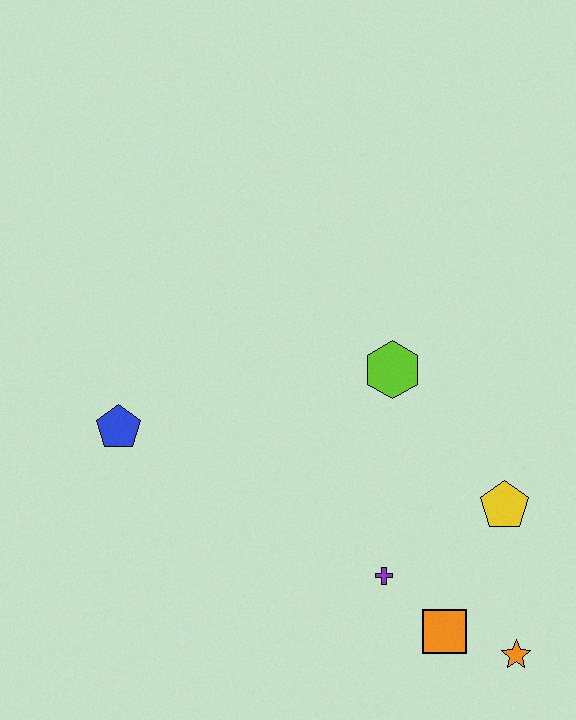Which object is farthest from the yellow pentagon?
The blue pentagon is farthest from the yellow pentagon.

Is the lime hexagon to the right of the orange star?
No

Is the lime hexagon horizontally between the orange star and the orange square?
No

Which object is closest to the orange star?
The orange square is closest to the orange star.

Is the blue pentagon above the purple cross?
Yes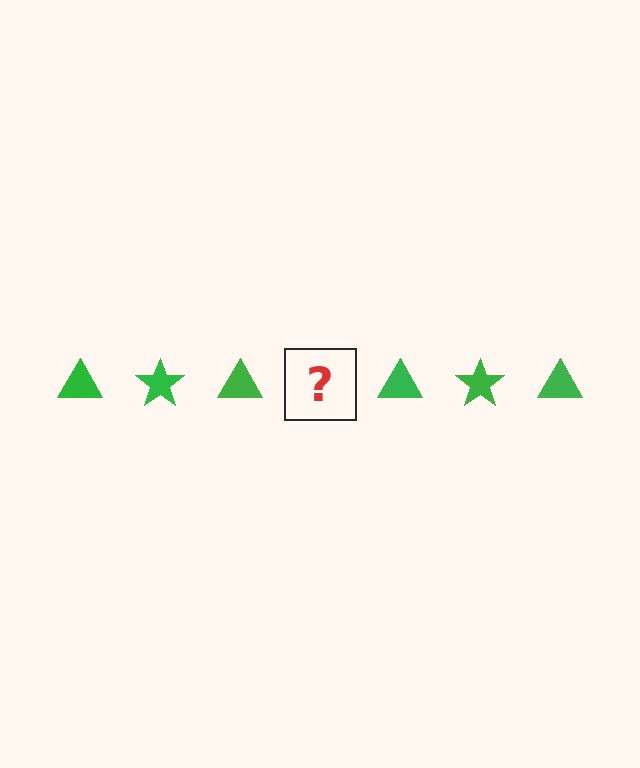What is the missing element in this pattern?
The missing element is a green star.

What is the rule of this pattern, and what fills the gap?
The rule is that the pattern cycles through triangle, star shapes in green. The gap should be filled with a green star.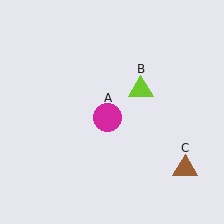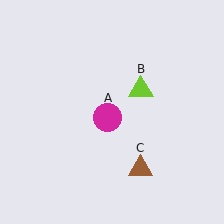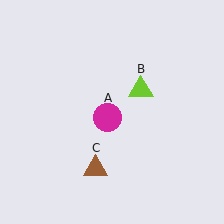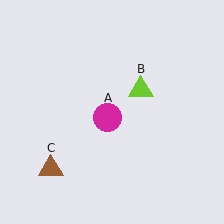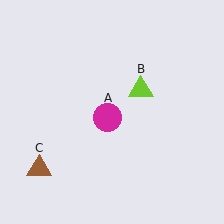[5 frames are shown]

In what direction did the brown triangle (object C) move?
The brown triangle (object C) moved left.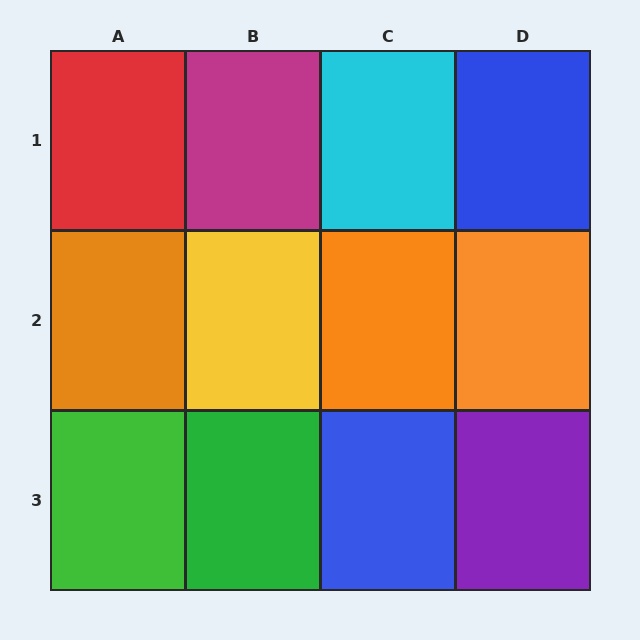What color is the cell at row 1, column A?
Red.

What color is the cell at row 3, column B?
Green.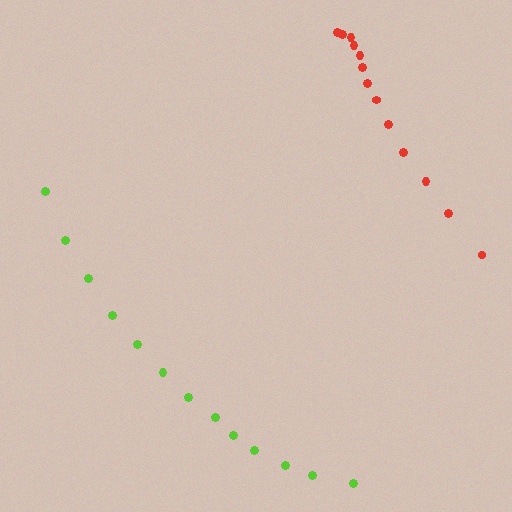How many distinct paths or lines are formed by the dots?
There are 2 distinct paths.